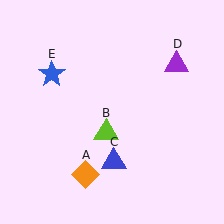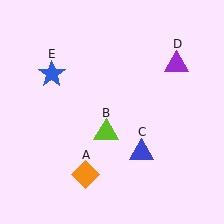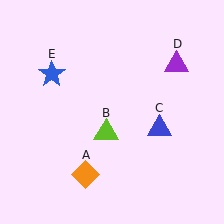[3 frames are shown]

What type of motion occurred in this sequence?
The blue triangle (object C) rotated counterclockwise around the center of the scene.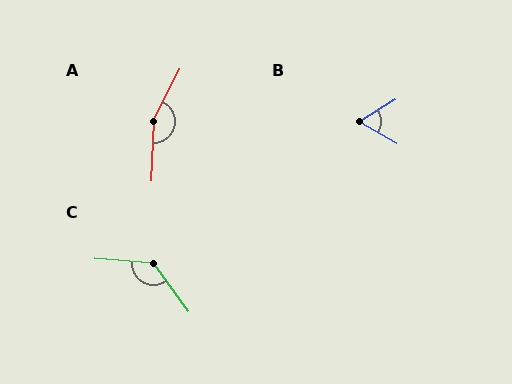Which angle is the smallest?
B, at approximately 62 degrees.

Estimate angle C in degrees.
Approximately 130 degrees.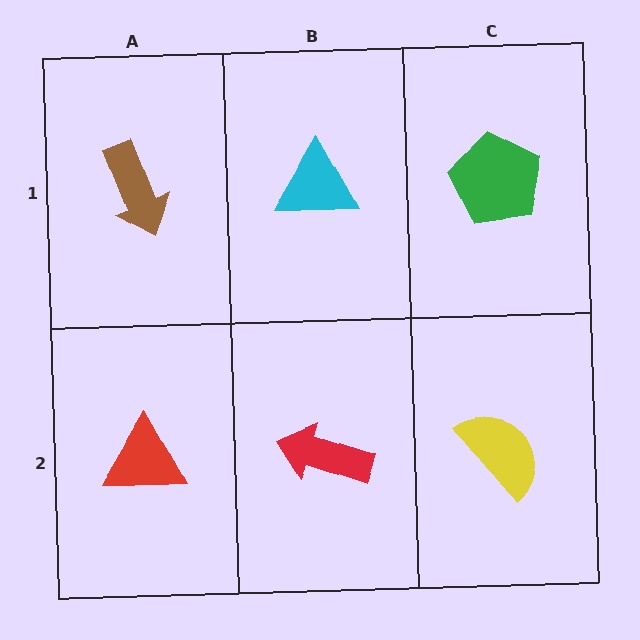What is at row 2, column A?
A red triangle.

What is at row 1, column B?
A cyan triangle.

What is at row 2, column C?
A yellow semicircle.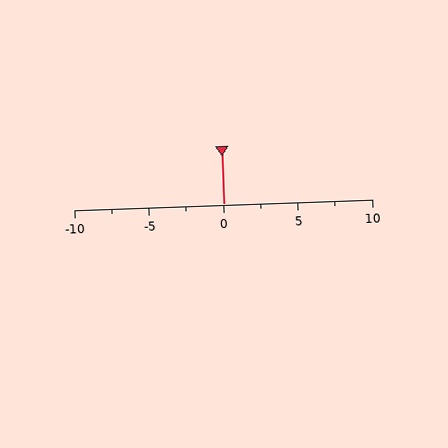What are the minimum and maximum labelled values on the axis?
The axis runs from -10 to 10.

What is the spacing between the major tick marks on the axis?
The major ticks are spaced 5 apart.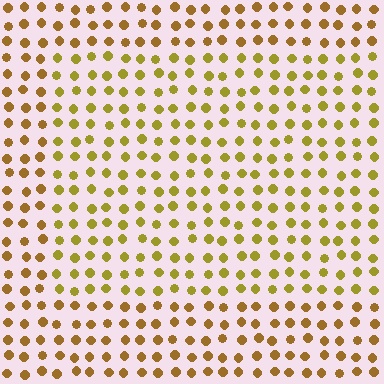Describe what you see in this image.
The image is filled with small brown elements in a uniform arrangement. A rectangle-shaped region is visible where the elements are tinted to a slightly different hue, forming a subtle color boundary.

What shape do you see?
I see a rectangle.